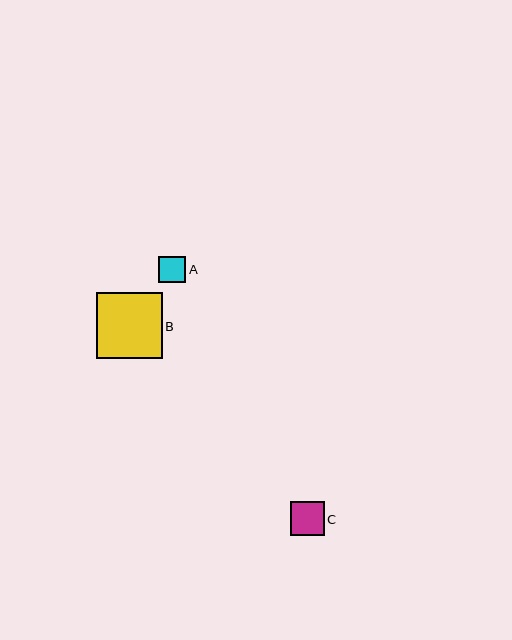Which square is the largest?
Square B is the largest with a size of approximately 66 pixels.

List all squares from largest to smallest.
From largest to smallest: B, C, A.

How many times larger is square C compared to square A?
Square C is approximately 1.2 times the size of square A.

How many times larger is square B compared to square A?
Square B is approximately 2.5 times the size of square A.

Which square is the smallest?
Square A is the smallest with a size of approximately 27 pixels.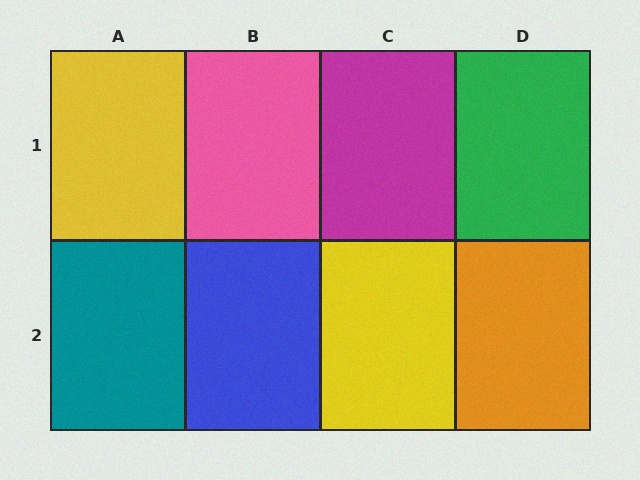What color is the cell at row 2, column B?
Blue.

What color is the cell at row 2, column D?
Orange.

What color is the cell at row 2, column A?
Teal.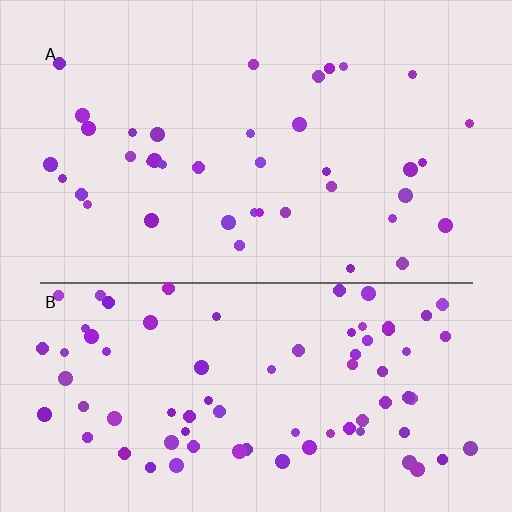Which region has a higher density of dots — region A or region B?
B (the bottom).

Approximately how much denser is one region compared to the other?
Approximately 2.1× — region B over region A.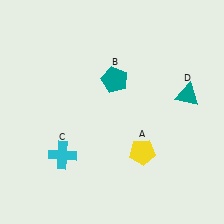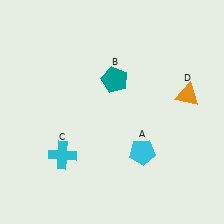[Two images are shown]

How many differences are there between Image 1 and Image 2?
There are 2 differences between the two images.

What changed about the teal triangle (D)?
In Image 1, D is teal. In Image 2, it changed to orange.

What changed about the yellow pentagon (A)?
In Image 1, A is yellow. In Image 2, it changed to cyan.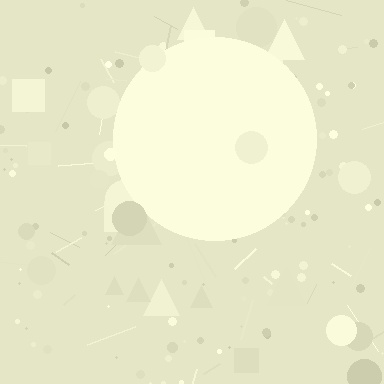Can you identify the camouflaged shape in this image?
The camouflaged shape is a circle.